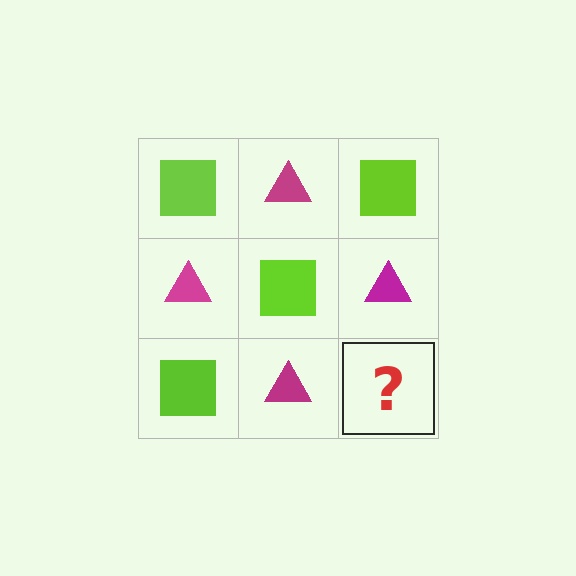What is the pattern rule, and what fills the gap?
The rule is that it alternates lime square and magenta triangle in a checkerboard pattern. The gap should be filled with a lime square.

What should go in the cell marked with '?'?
The missing cell should contain a lime square.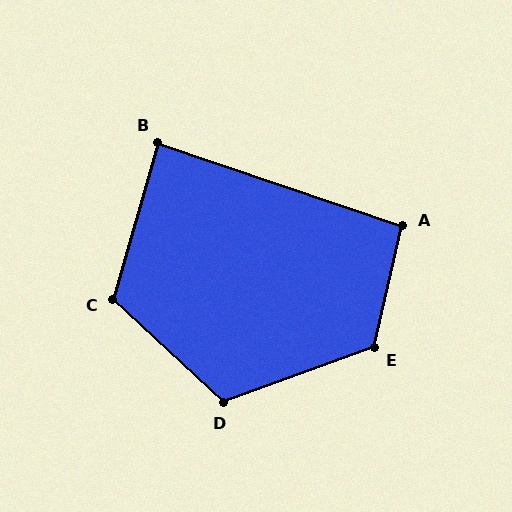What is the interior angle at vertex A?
Approximately 96 degrees (obtuse).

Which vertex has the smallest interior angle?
B, at approximately 87 degrees.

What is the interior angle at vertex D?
Approximately 117 degrees (obtuse).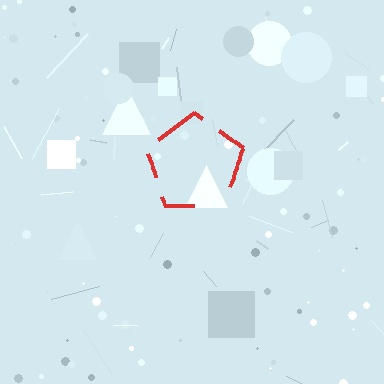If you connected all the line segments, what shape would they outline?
They would outline a pentagon.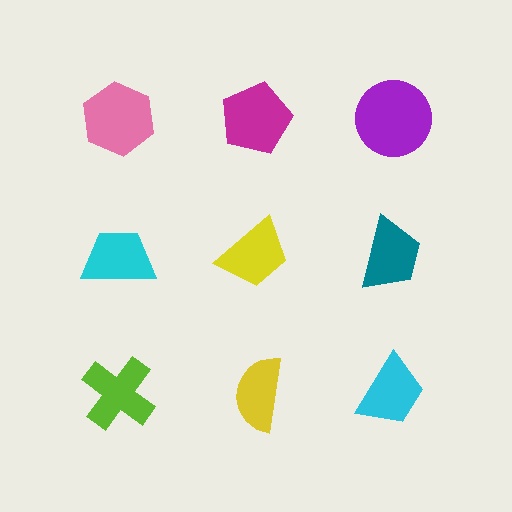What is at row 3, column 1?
A lime cross.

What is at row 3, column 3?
A cyan trapezoid.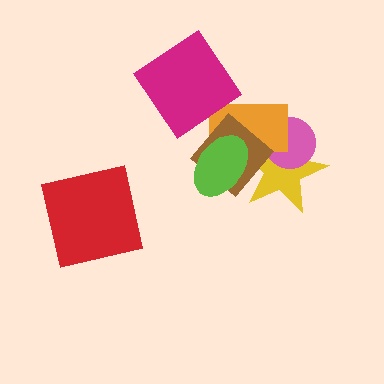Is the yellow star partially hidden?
Yes, it is partially covered by another shape.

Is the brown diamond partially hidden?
Yes, it is partially covered by another shape.